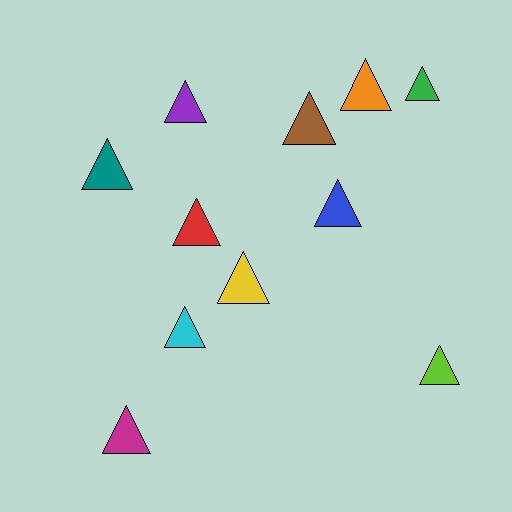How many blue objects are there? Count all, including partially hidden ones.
There is 1 blue object.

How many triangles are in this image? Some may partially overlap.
There are 11 triangles.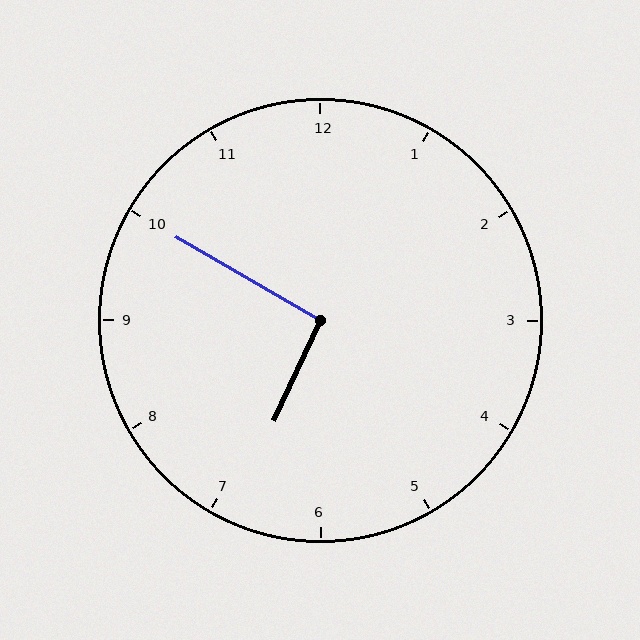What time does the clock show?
6:50.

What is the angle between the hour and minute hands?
Approximately 95 degrees.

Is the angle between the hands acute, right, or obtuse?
It is right.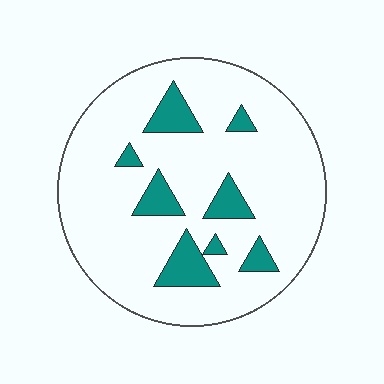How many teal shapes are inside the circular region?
8.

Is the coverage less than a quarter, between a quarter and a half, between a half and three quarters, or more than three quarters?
Less than a quarter.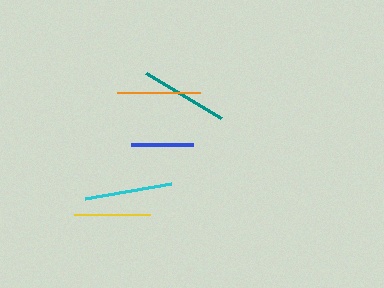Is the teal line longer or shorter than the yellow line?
The teal line is longer than the yellow line.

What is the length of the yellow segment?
The yellow segment is approximately 76 pixels long.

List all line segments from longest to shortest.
From longest to shortest: teal, cyan, orange, yellow, blue.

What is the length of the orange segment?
The orange segment is approximately 83 pixels long.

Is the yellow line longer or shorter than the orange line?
The orange line is longer than the yellow line.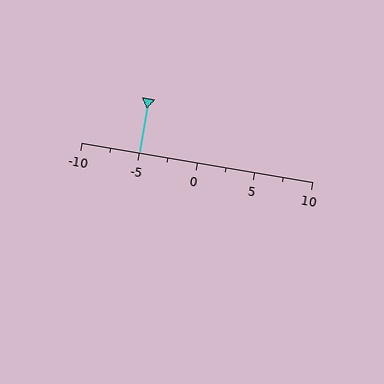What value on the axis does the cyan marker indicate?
The marker indicates approximately -5.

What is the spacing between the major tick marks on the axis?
The major ticks are spaced 5 apart.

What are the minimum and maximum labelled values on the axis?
The axis runs from -10 to 10.